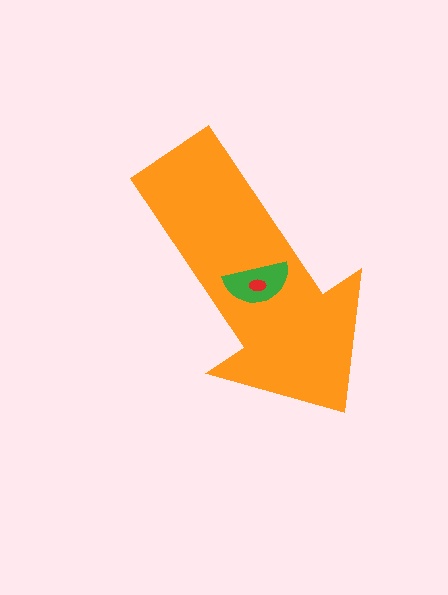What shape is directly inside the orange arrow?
The green semicircle.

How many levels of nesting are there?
3.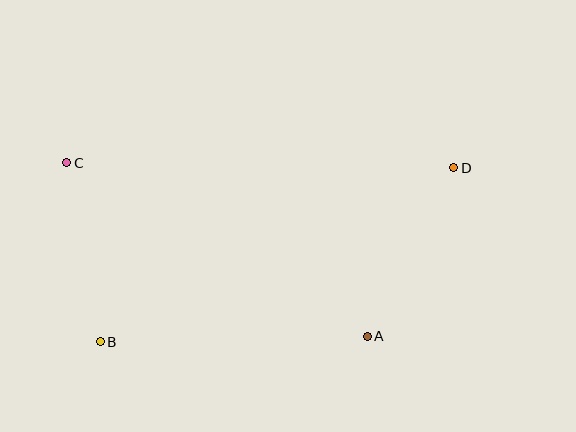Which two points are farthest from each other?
Points B and D are farthest from each other.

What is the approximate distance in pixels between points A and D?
The distance between A and D is approximately 189 pixels.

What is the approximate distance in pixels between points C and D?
The distance between C and D is approximately 387 pixels.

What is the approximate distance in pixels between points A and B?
The distance between A and B is approximately 267 pixels.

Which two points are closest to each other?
Points B and C are closest to each other.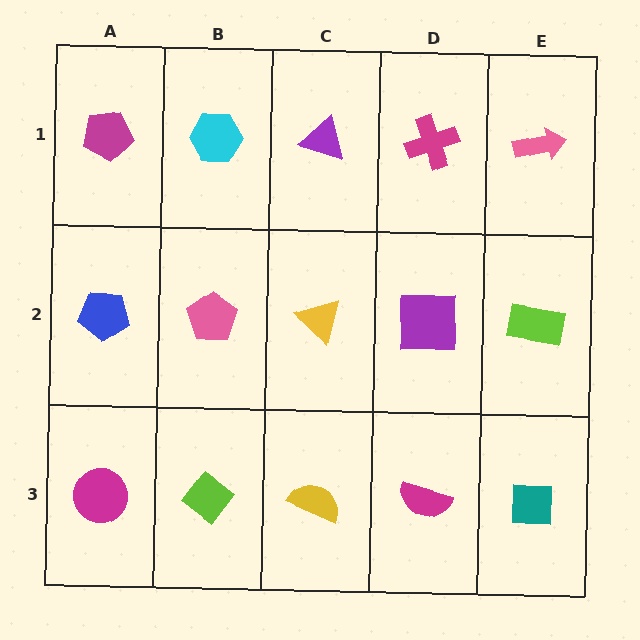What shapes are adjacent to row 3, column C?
A yellow triangle (row 2, column C), a lime diamond (row 3, column B), a magenta semicircle (row 3, column D).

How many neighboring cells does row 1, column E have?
2.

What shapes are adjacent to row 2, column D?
A magenta cross (row 1, column D), a magenta semicircle (row 3, column D), a yellow triangle (row 2, column C), a lime rectangle (row 2, column E).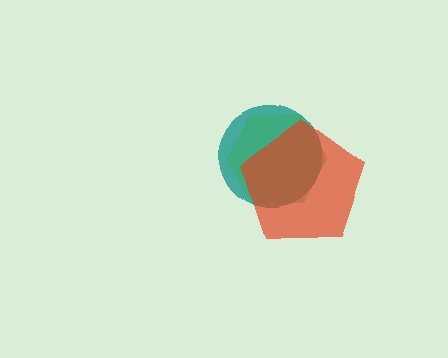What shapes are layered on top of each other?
The layered shapes are: a teal circle, a green hexagon, a red pentagon.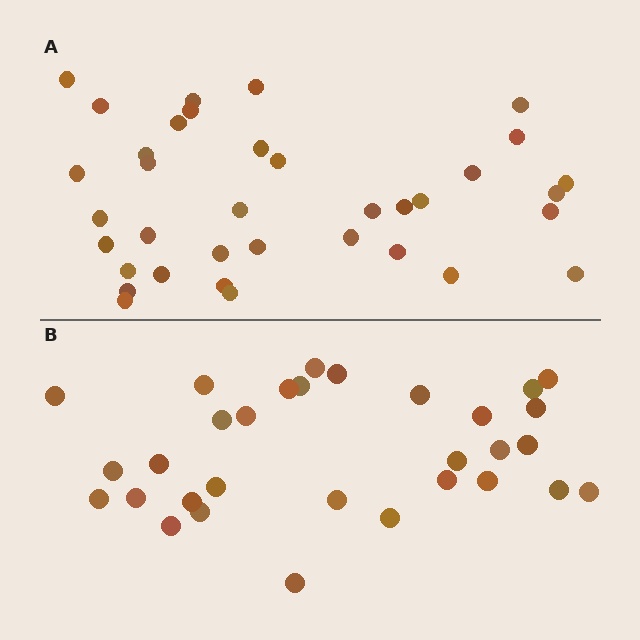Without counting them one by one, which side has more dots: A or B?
Region A (the top region) has more dots.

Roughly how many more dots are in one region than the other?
Region A has about 5 more dots than region B.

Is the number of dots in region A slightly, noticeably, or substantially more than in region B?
Region A has only slightly more — the two regions are fairly close. The ratio is roughly 1.2 to 1.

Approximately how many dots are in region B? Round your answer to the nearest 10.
About 30 dots. (The exact count is 31, which rounds to 30.)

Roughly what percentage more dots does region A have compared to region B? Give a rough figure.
About 15% more.